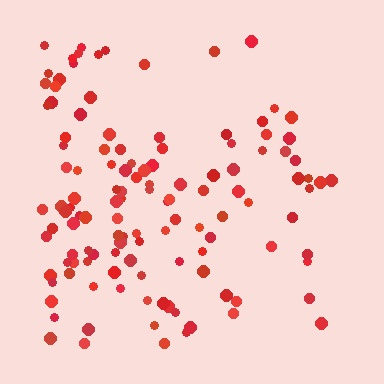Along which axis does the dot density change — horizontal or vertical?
Horizontal.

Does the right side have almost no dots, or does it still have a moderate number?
Still a moderate number, just noticeably fewer than the left.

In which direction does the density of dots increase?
From right to left, with the left side densest.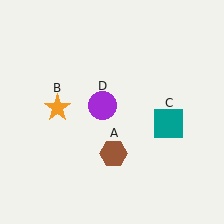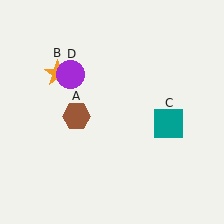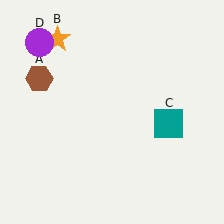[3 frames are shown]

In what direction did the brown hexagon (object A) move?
The brown hexagon (object A) moved up and to the left.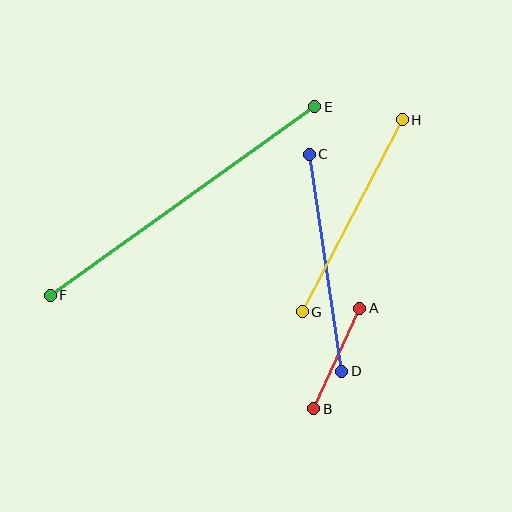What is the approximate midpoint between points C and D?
The midpoint is at approximately (326, 263) pixels.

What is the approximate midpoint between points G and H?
The midpoint is at approximately (352, 216) pixels.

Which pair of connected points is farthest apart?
Points E and F are farthest apart.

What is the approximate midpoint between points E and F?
The midpoint is at approximately (183, 201) pixels.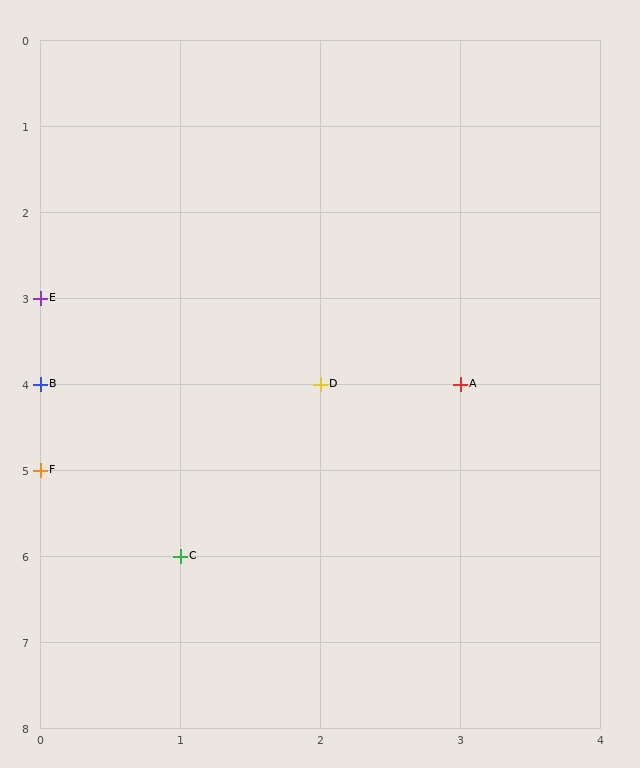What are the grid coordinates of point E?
Point E is at grid coordinates (0, 3).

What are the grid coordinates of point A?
Point A is at grid coordinates (3, 4).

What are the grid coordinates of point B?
Point B is at grid coordinates (0, 4).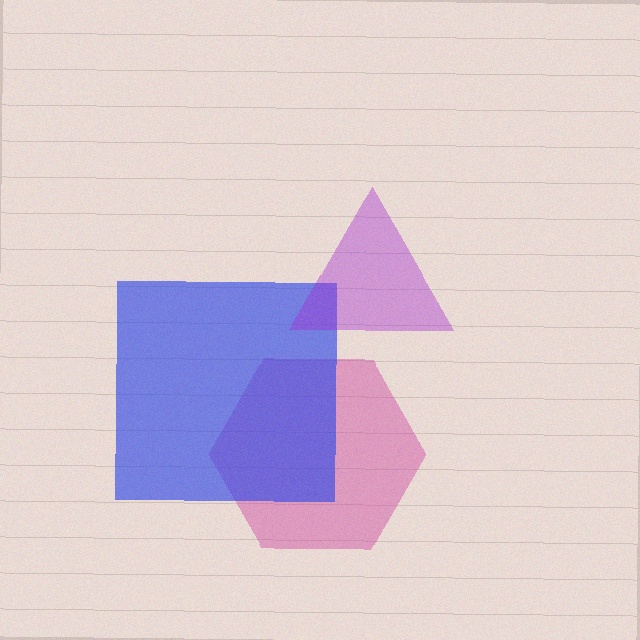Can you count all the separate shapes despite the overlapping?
Yes, there are 3 separate shapes.